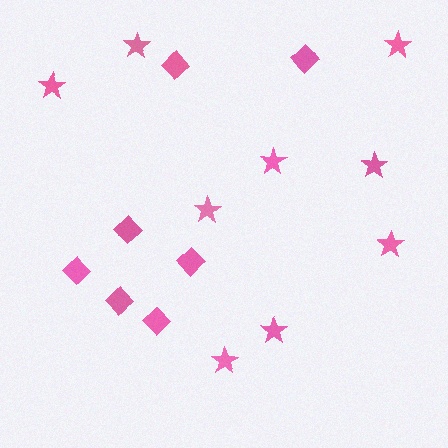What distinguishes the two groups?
There are 2 groups: one group of diamonds (7) and one group of stars (9).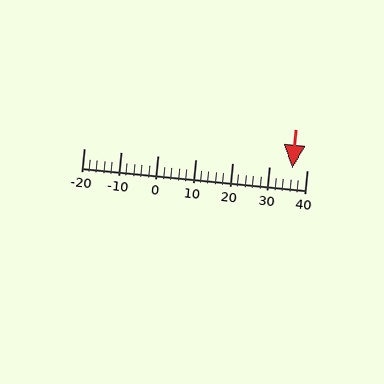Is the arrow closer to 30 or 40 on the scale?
The arrow is closer to 40.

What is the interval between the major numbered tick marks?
The major tick marks are spaced 10 units apart.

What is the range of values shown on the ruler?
The ruler shows values from -20 to 40.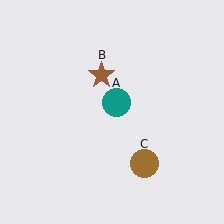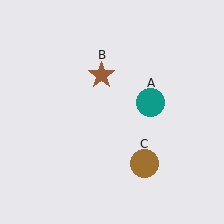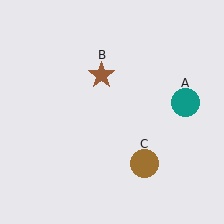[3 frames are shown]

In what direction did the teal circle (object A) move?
The teal circle (object A) moved right.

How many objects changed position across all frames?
1 object changed position: teal circle (object A).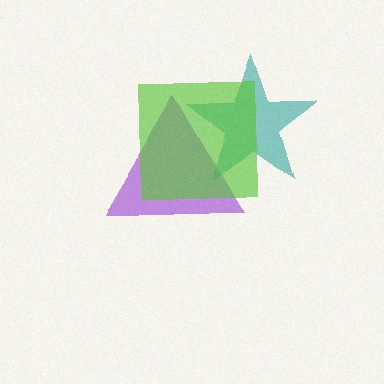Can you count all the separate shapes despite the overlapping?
Yes, there are 3 separate shapes.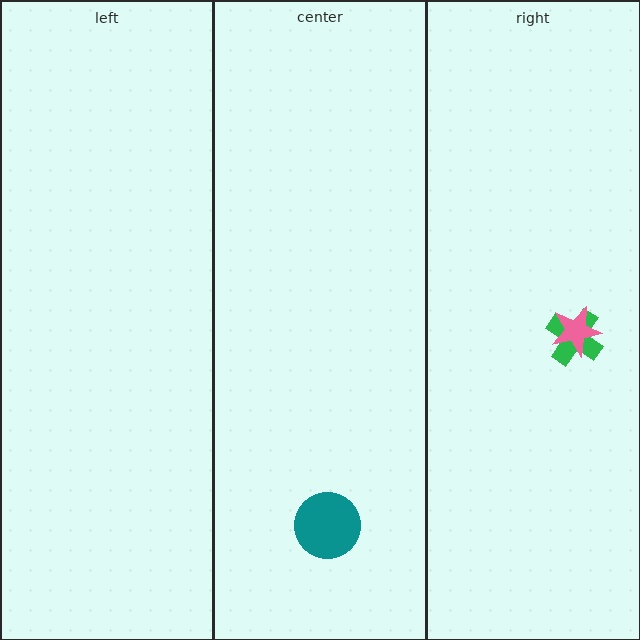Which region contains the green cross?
The right region.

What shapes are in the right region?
The green cross, the pink star.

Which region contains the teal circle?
The center region.